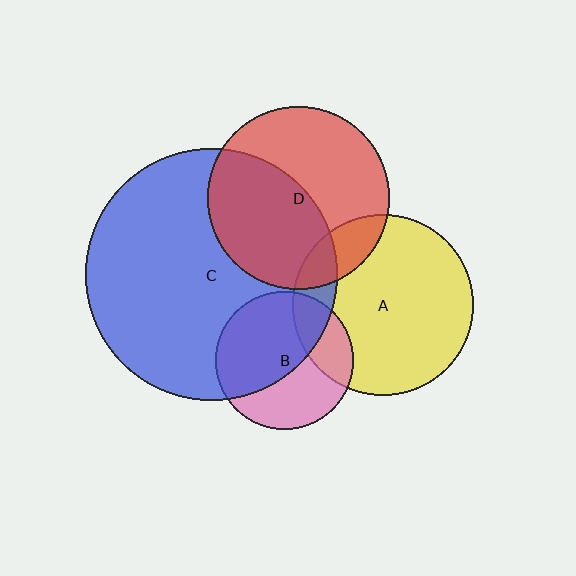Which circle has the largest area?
Circle C (blue).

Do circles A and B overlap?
Yes.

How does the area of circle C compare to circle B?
Approximately 3.3 times.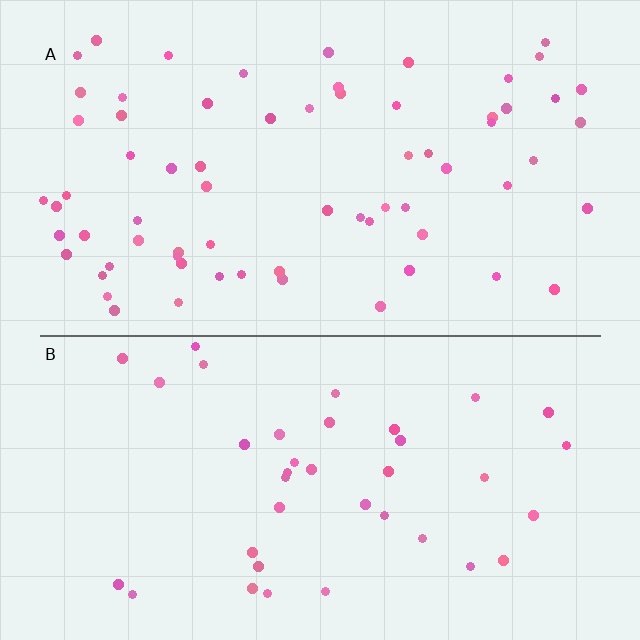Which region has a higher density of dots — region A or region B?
A (the top).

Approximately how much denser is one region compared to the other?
Approximately 1.8× — region A over region B.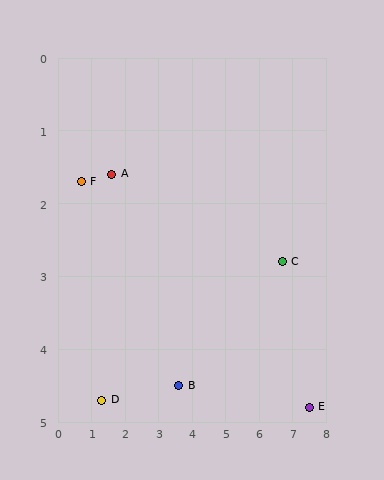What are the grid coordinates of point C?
Point C is at approximately (6.7, 2.8).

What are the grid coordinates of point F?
Point F is at approximately (0.7, 1.7).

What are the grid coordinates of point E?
Point E is at approximately (7.5, 4.8).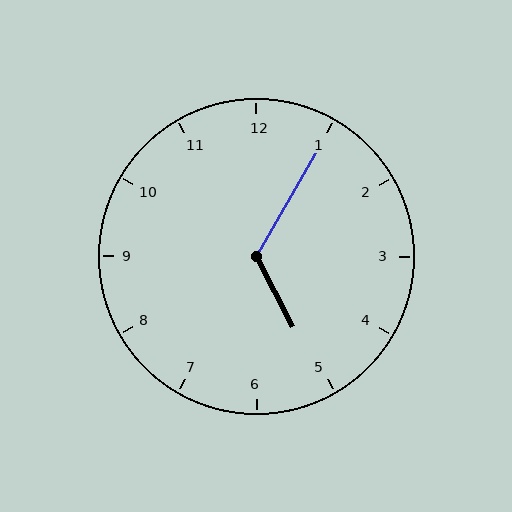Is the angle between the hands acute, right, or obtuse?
It is obtuse.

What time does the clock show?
5:05.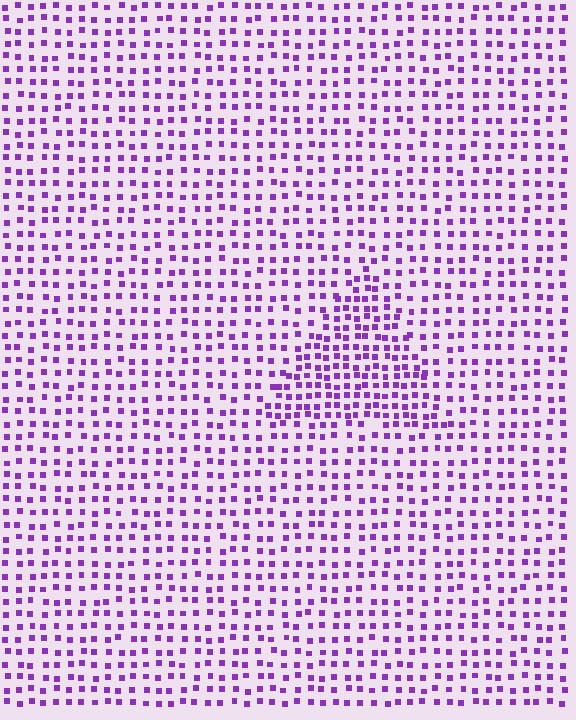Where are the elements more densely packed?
The elements are more densely packed inside the triangle boundary.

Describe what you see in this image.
The image contains small purple elements arranged at two different densities. A triangle-shaped region is visible where the elements are more densely packed than the surrounding area.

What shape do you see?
I see a triangle.